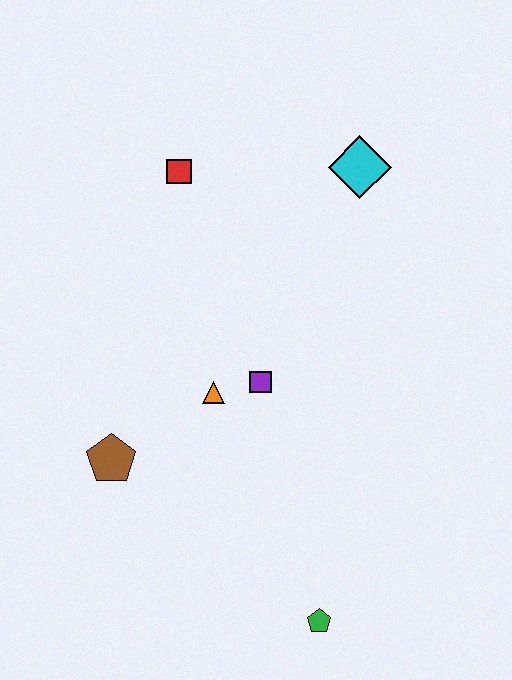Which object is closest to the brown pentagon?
The orange triangle is closest to the brown pentagon.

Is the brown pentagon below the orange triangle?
Yes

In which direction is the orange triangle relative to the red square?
The orange triangle is below the red square.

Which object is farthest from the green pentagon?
The red square is farthest from the green pentagon.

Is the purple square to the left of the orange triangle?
No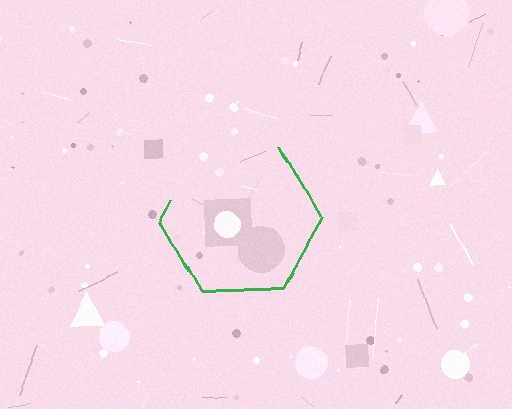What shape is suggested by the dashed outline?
The dashed outline suggests a hexagon.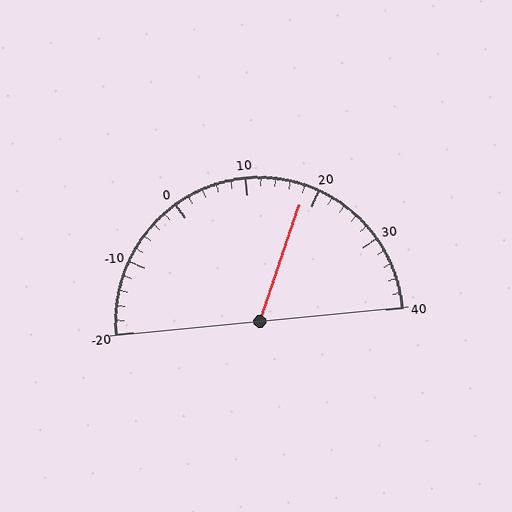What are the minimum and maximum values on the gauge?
The gauge ranges from -20 to 40.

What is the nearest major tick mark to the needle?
The nearest major tick mark is 20.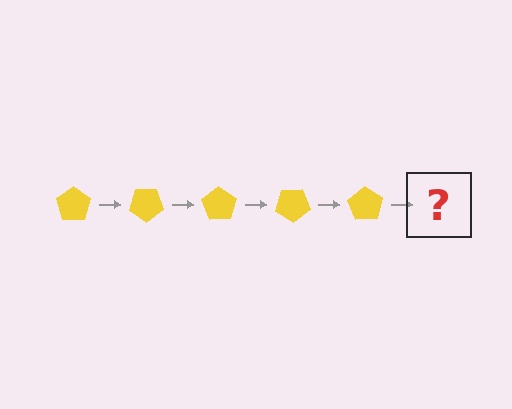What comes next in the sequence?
The next element should be a yellow pentagon rotated 175 degrees.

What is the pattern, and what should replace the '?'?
The pattern is that the pentagon rotates 35 degrees each step. The '?' should be a yellow pentagon rotated 175 degrees.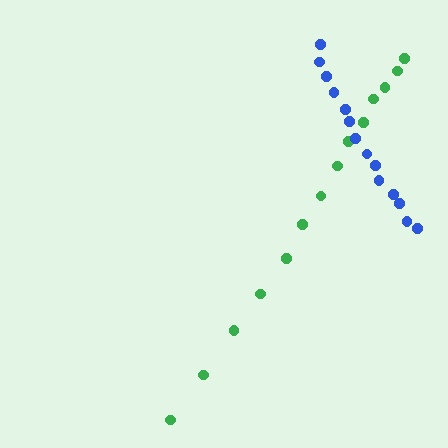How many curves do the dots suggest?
There are 2 distinct paths.